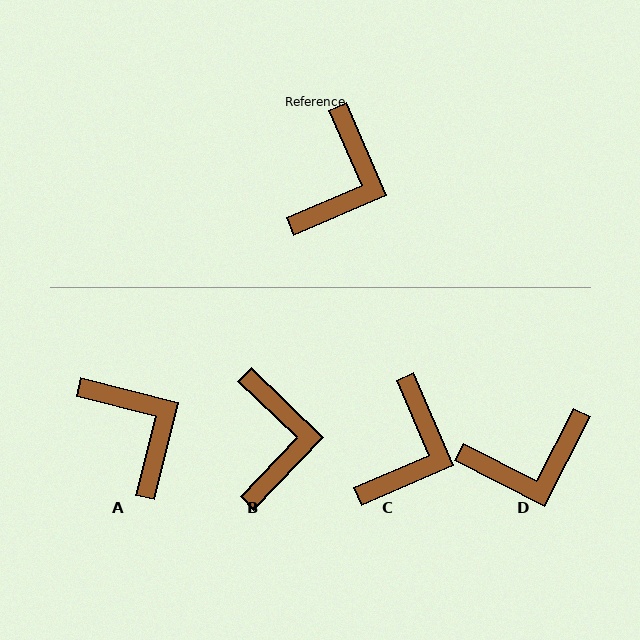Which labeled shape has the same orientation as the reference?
C.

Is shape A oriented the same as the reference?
No, it is off by about 53 degrees.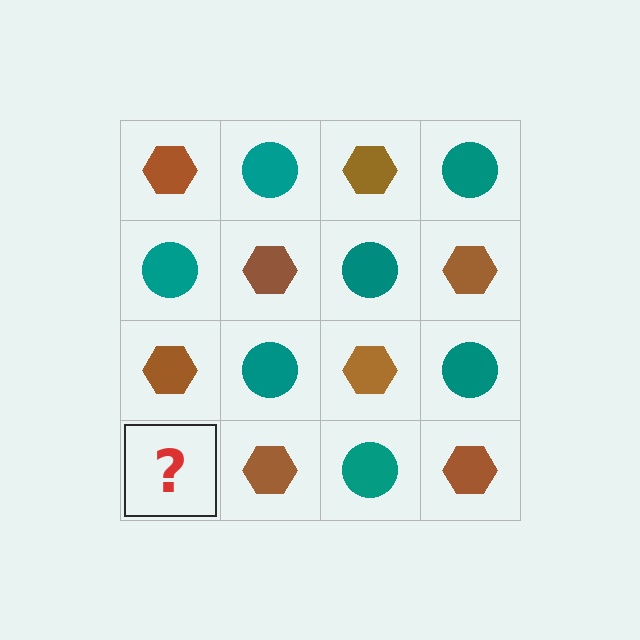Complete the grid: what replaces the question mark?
The question mark should be replaced with a teal circle.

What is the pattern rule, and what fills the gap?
The rule is that it alternates brown hexagon and teal circle in a checkerboard pattern. The gap should be filled with a teal circle.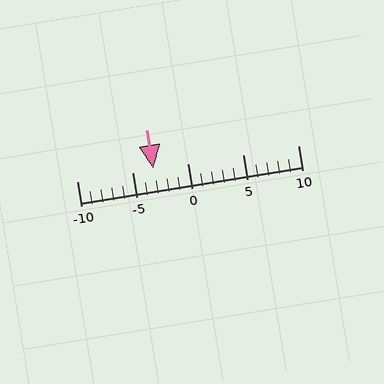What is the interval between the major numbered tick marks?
The major tick marks are spaced 5 units apart.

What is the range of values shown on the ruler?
The ruler shows values from -10 to 10.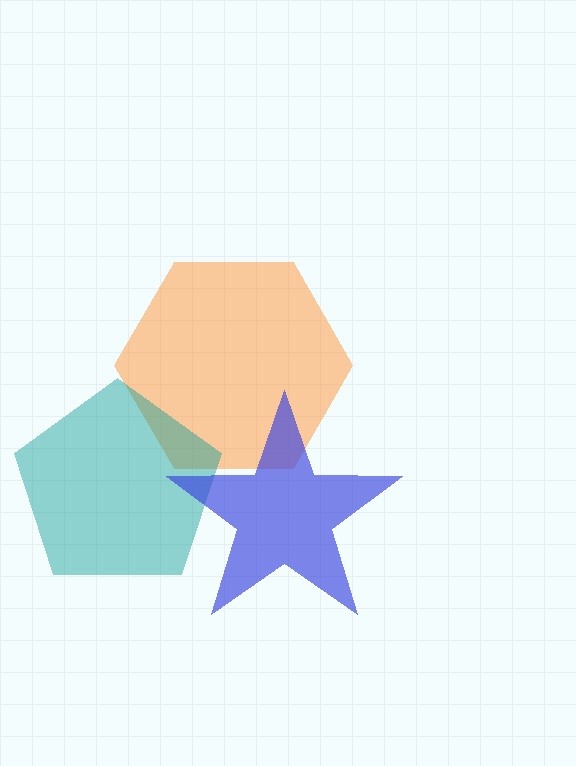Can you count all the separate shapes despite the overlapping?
Yes, there are 3 separate shapes.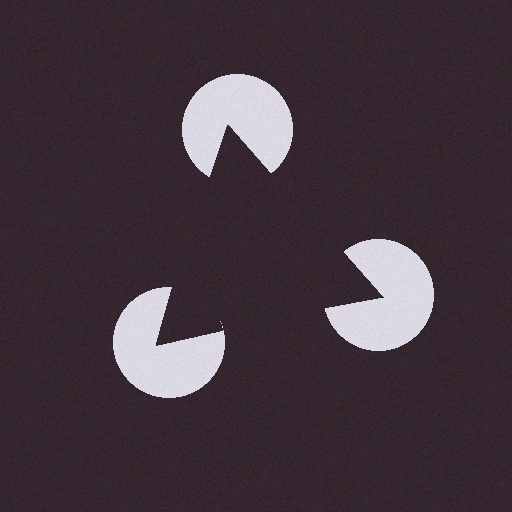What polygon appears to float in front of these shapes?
An illusory triangle — its edges are inferred from the aligned wedge cuts in the pac-man discs, not physically drawn.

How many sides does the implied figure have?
3 sides.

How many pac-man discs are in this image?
There are 3 — one at each vertex of the illusory triangle.